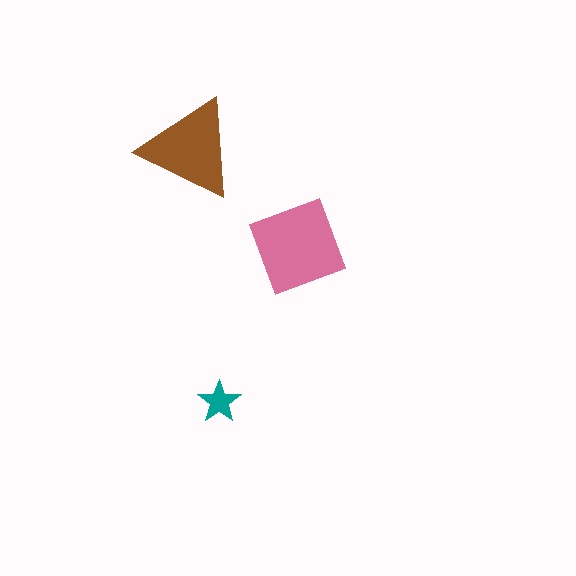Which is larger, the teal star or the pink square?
The pink square.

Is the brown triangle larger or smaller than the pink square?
Smaller.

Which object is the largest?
The pink square.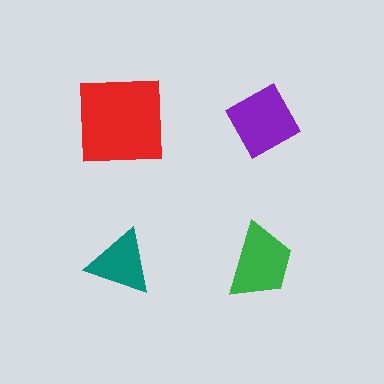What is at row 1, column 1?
A red square.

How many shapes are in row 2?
2 shapes.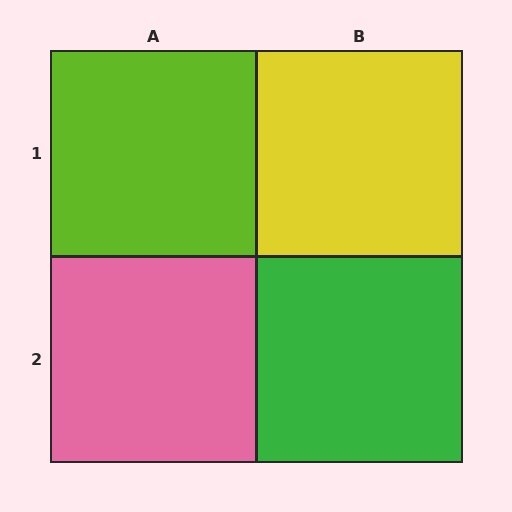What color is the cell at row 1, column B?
Yellow.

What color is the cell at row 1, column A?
Lime.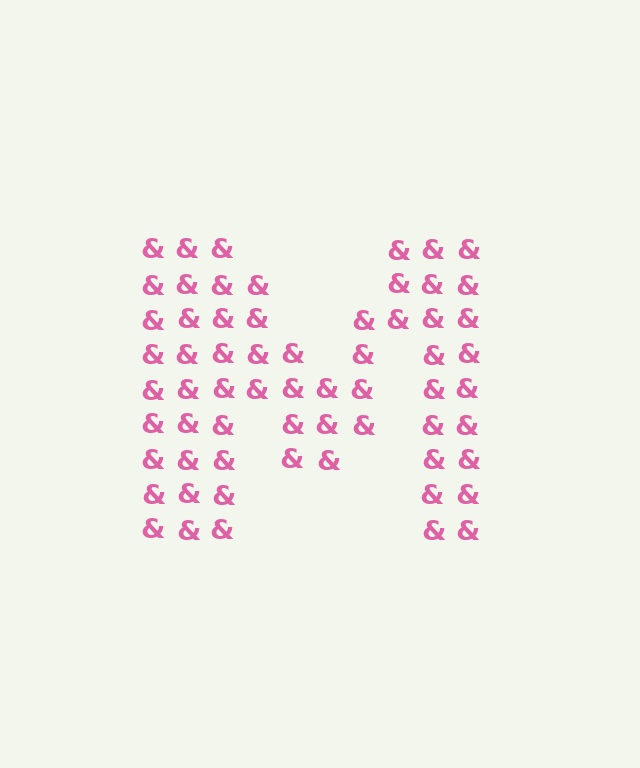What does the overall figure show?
The overall figure shows the letter M.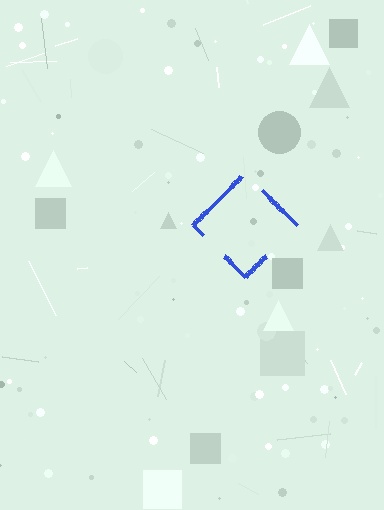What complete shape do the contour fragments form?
The contour fragments form a diamond.